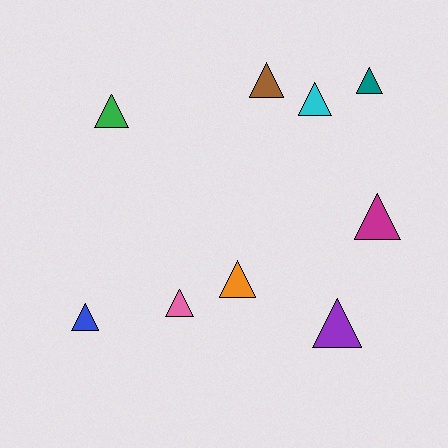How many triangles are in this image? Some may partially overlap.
There are 9 triangles.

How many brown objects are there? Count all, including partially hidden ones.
There is 1 brown object.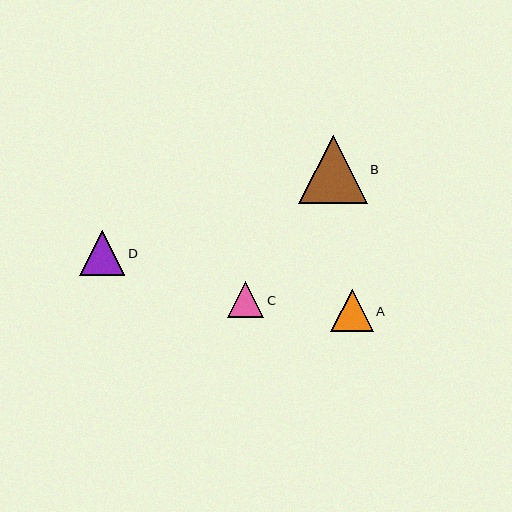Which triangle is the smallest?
Triangle C is the smallest with a size of approximately 36 pixels.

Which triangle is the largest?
Triangle B is the largest with a size of approximately 68 pixels.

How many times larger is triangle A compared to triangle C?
Triangle A is approximately 1.2 times the size of triangle C.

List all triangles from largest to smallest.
From largest to smallest: B, D, A, C.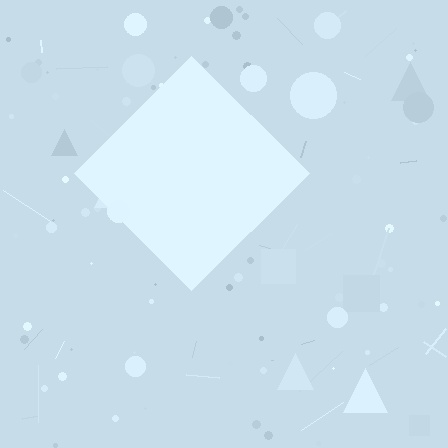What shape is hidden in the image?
A diamond is hidden in the image.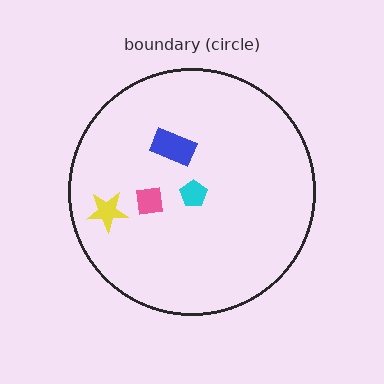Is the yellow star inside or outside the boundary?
Inside.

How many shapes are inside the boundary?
4 inside, 0 outside.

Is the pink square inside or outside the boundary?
Inside.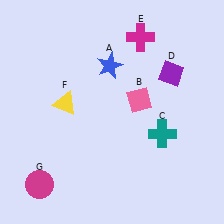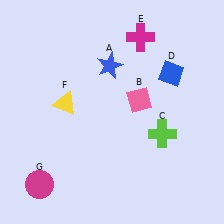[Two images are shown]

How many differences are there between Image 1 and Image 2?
There are 2 differences between the two images.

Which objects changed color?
C changed from teal to lime. D changed from purple to blue.